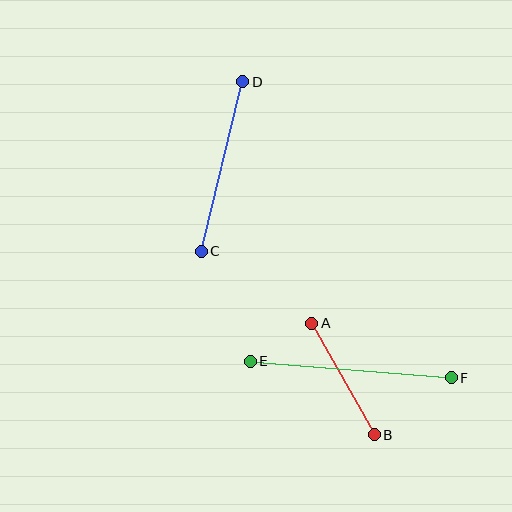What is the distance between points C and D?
The distance is approximately 174 pixels.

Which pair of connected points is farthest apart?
Points E and F are farthest apart.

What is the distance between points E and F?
The distance is approximately 202 pixels.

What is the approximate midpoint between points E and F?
The midpoint is at approximately (351, 370) pixels.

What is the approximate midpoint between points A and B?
The midpoint is at approximately (343, 379) pixels.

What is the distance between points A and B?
The distance is approximately 128 pixels.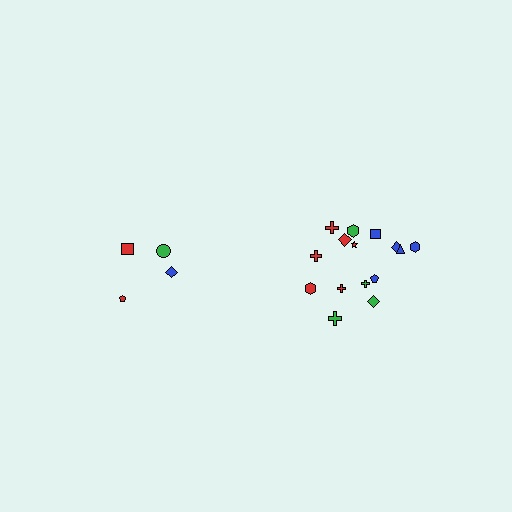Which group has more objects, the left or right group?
The right group.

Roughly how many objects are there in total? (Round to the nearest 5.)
Roughly 20 objects in total.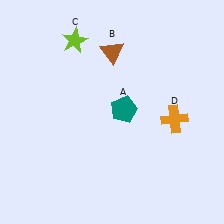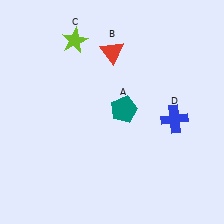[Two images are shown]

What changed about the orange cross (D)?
In Image 1, D is orange. In Image 2, it changed to blue.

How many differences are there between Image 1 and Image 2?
There are 2 differences between the two images.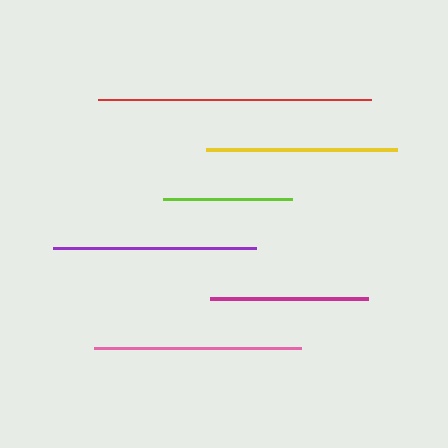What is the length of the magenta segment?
The magenta segment is approximately 158 pixels long.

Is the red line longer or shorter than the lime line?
The red line is longer than the lime line.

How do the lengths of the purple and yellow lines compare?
The purple and yellow lines are approximately the same length.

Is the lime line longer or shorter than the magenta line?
The magenta line is longer than the lime line.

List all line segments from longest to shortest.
From longest to shortest: red, pink, purple, yellow, magenta, lime.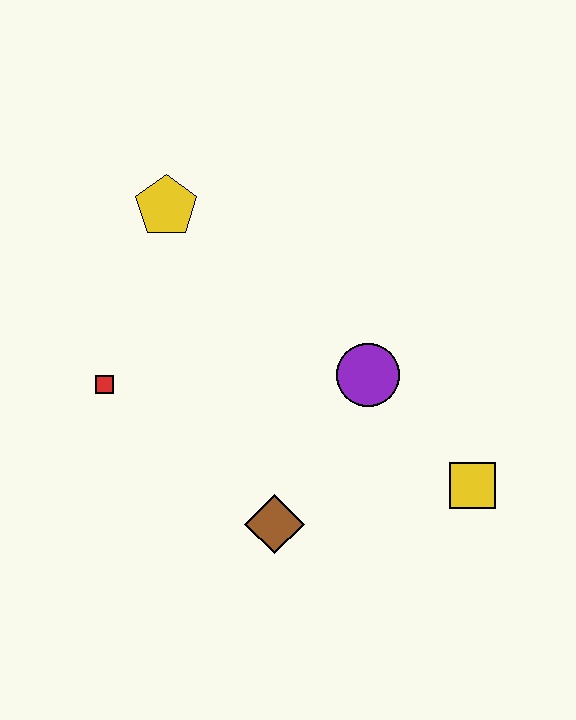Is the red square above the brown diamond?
Yes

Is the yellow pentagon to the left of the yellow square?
Yes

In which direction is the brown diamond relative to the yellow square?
The brown diamond is to the left of the yellow square.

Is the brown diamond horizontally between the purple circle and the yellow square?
No